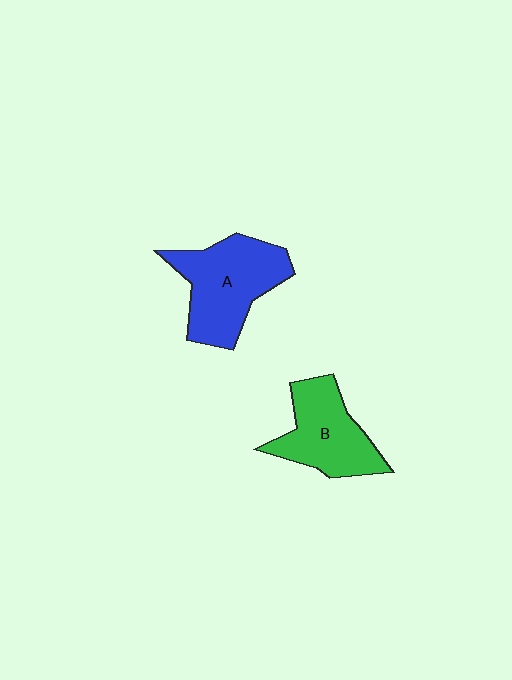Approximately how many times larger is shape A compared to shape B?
Approximately 1.2 times.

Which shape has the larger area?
Shape A (blue).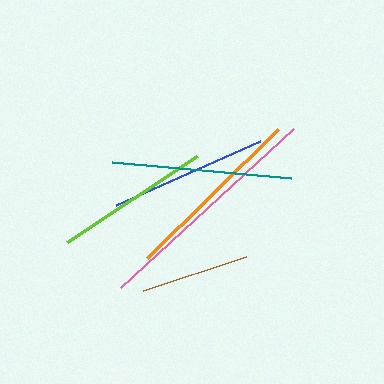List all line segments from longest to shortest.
From longest to shortest: pink, orange, teal, blue, lime, brown.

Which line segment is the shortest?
The brown line is the shortest at approximately 109 pixels.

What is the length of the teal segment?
The teal segment is approximately 179 pixels long.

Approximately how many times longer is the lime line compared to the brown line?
The lime line is approximately 1.4 times the length of the brown line.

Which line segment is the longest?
The pink line is the longest at approximately 235 pixels.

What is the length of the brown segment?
The brown segment is approximately 109 pixels long.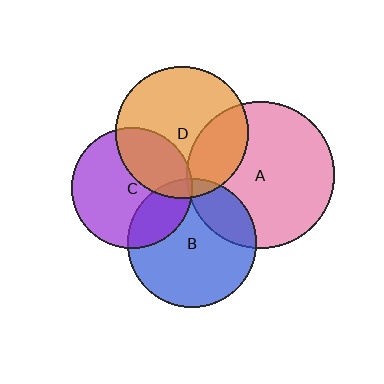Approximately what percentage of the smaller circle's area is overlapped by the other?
Approximately 25%.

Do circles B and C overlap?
Yes.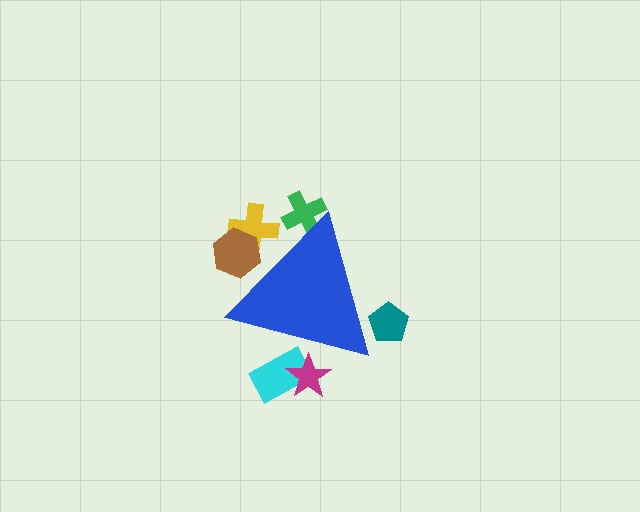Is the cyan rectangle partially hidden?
Yes, the cyan rectangle is partially hidden behind the blue triangle.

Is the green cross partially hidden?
Yes, the green cross is partially hidden behind the blue triangle.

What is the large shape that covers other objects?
A blue triangle.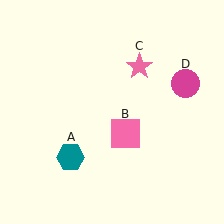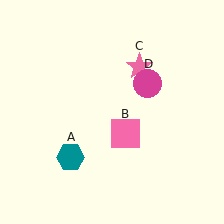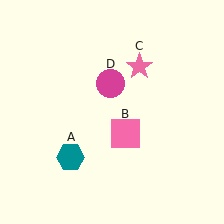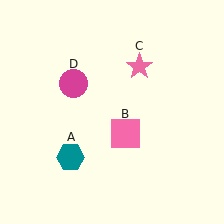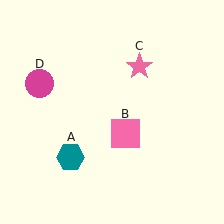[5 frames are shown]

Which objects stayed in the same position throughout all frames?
Teal hexagon (object A) and pink square (object B) and pink star (object C) remained stationary.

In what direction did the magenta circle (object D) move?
The magenta circle (object D) moved left.